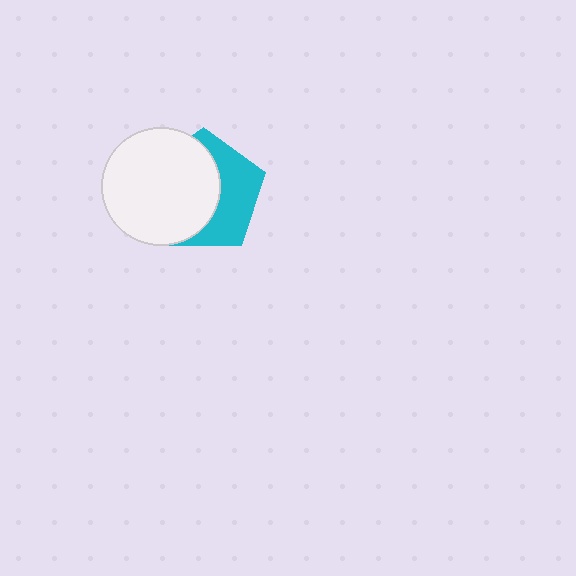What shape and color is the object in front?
The object in front is a white circle.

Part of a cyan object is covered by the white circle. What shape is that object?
It is a pentagon.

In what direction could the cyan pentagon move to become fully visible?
The cyan pentagon could move right. That would shift it out from behind the white circle entirely.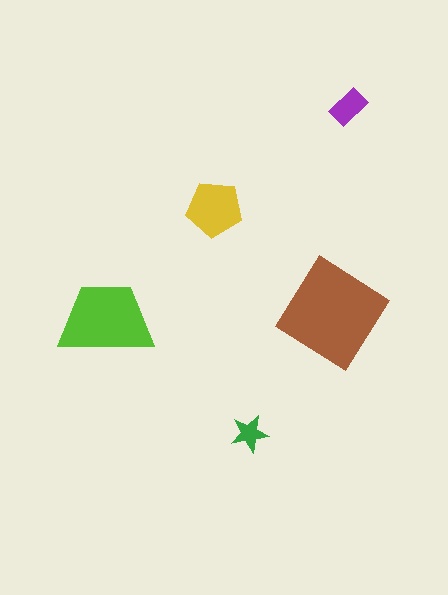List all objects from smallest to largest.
The green star, the purple rectangle, the yellow pentagon, the lime trapezoid, the brown diamond.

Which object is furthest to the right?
The purple rectangle is rightmost.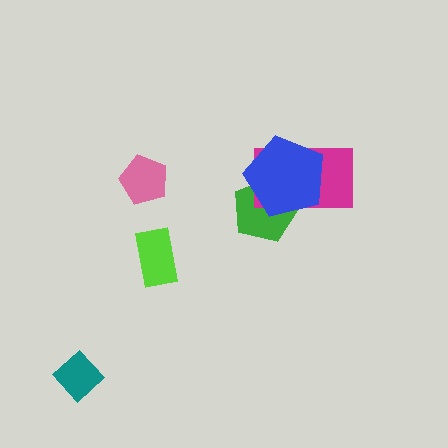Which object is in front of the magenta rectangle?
The blue pentagon is in front of the magenta rectangle.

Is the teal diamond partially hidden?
No, no other shape covers it.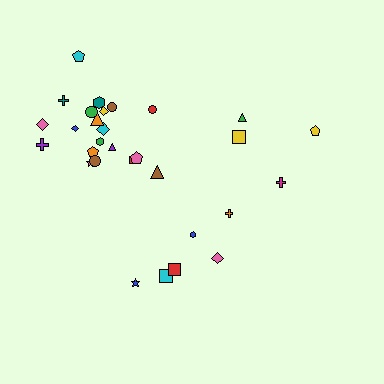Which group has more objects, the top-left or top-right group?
The top-left group.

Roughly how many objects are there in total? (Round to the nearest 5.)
Roughly 30 objects in total.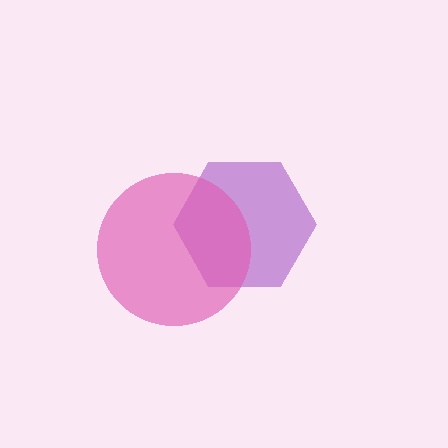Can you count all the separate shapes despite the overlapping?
Yes, there are 2 separate shapes.